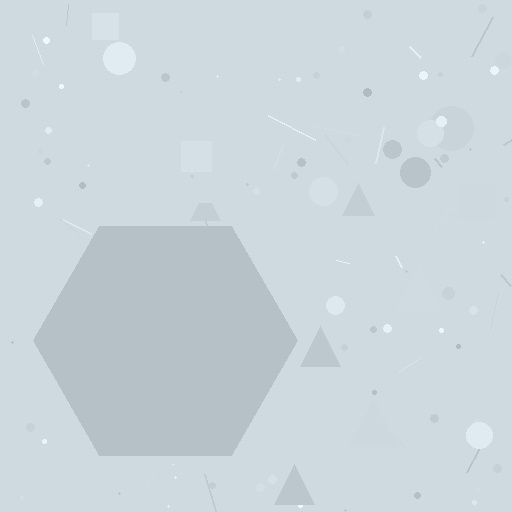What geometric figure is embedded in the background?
A hexagon is embedded in the background.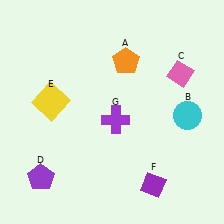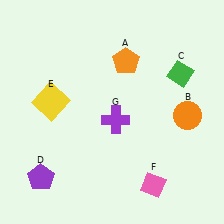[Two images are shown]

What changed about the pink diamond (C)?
In Image 1, C is pink. In Image 2, it changed to green.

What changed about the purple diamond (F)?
In Image 1, F is purple. In Image 2, it changed to pink.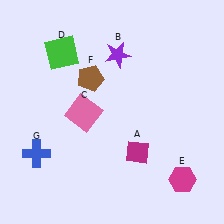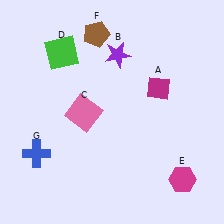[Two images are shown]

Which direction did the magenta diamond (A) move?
The magenta diamond (A) moved up.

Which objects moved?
The objects that moved are: the magenta diamond (A), the brown pentagon (F).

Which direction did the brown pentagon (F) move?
The brown pentagon (F) moved up.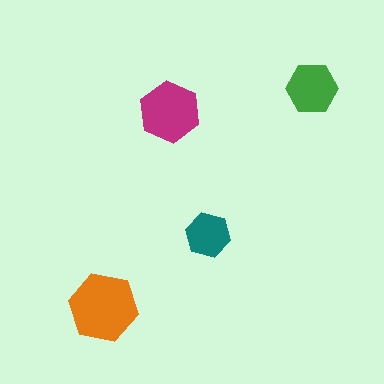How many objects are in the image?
There are 4 objects in the image.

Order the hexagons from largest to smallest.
the orange one, the magenta one, the green one, the teal one.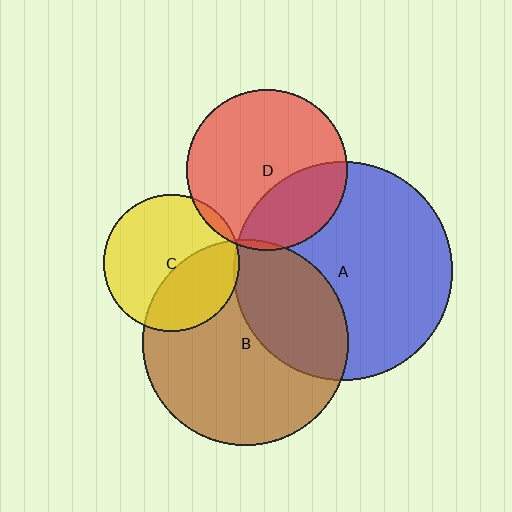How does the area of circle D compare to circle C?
Approximately 1.4 times.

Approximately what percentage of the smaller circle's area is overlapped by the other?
Approximately 5%.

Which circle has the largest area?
Circle A (blue).